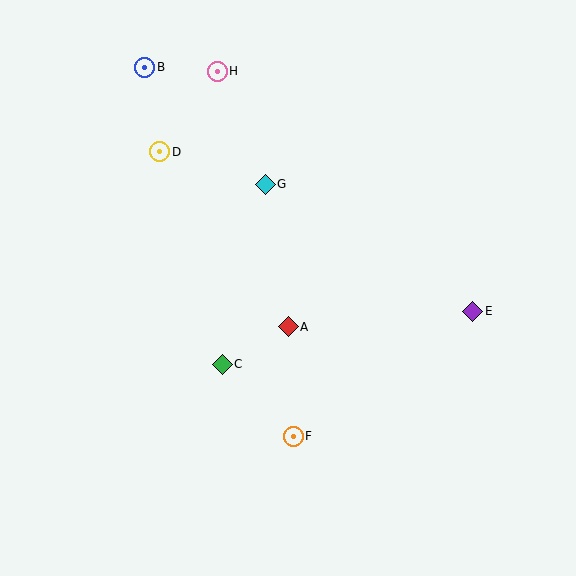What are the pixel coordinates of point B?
Point B is at (145, 67).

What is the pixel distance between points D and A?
The distance between D and A is 217 pixels.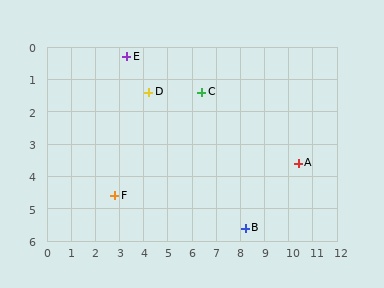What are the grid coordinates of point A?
Point A is at approximately (10.4, 3.6).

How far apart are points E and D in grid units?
Points E and D are about 1.4 grid units apart.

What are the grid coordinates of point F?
Point F is at approximately (2.8, 4.6).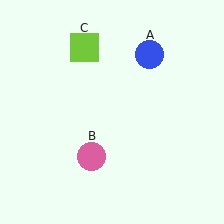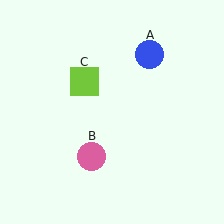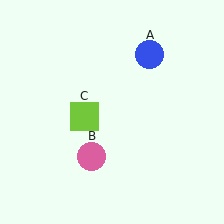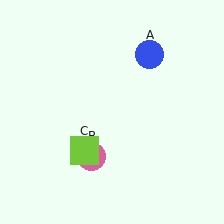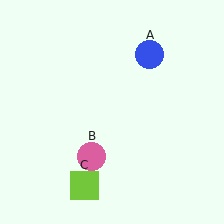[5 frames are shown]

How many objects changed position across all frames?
1 object changed position: lime square (object C).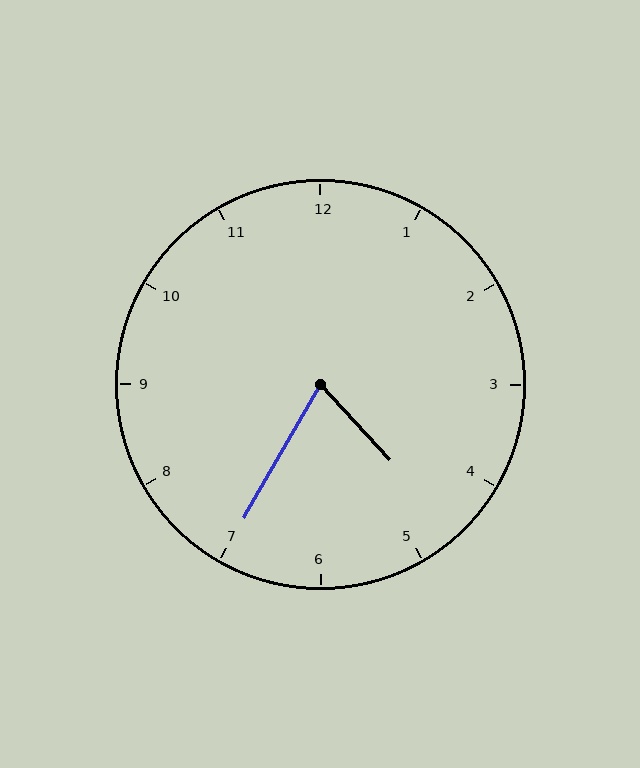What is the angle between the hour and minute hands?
Approximately 72 degrees.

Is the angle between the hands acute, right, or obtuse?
It is acute.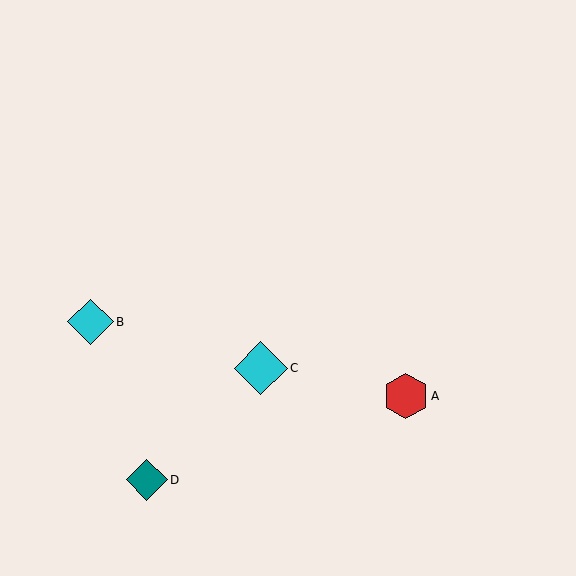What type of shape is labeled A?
Shape A is a red hexagon.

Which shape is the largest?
The cyan diamond (labeled C) is the largest.